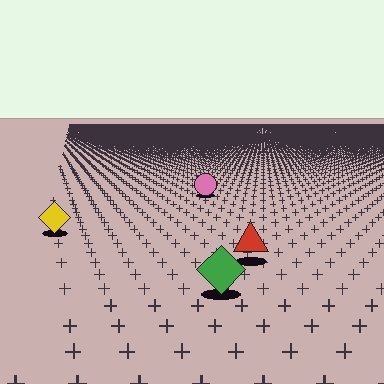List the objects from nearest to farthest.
From nearest to farthest: the green diamond, the red triangle, the yellow diamond, the pink circle.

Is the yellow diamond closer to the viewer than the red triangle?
No. The red triangle is closer — you can tell from the texture gradient: the ground texture is coarser near it.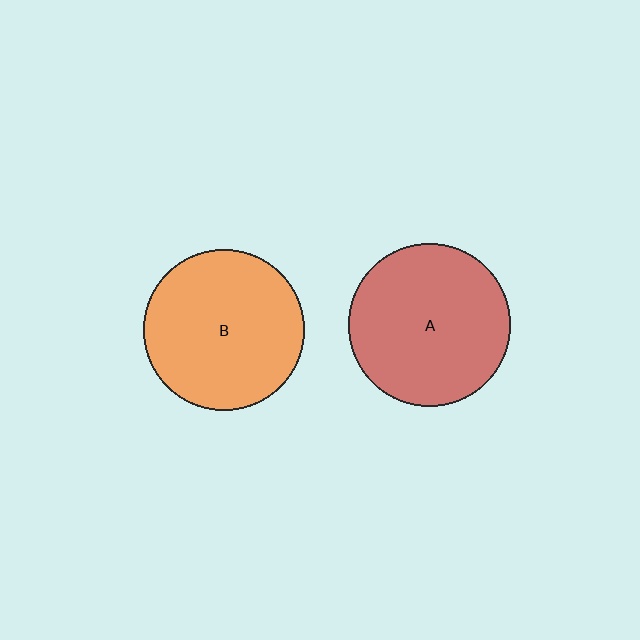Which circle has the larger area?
Circle A (red).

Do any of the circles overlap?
No, none of the circles overlap.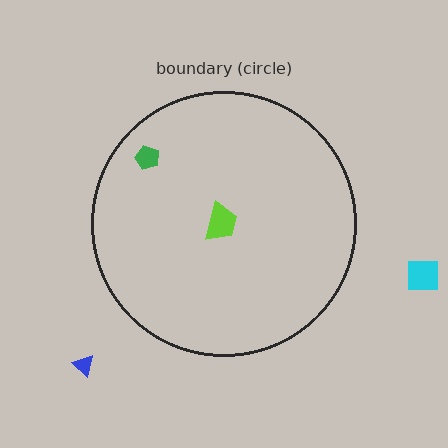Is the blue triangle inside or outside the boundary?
Outside.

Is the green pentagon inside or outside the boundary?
Inside.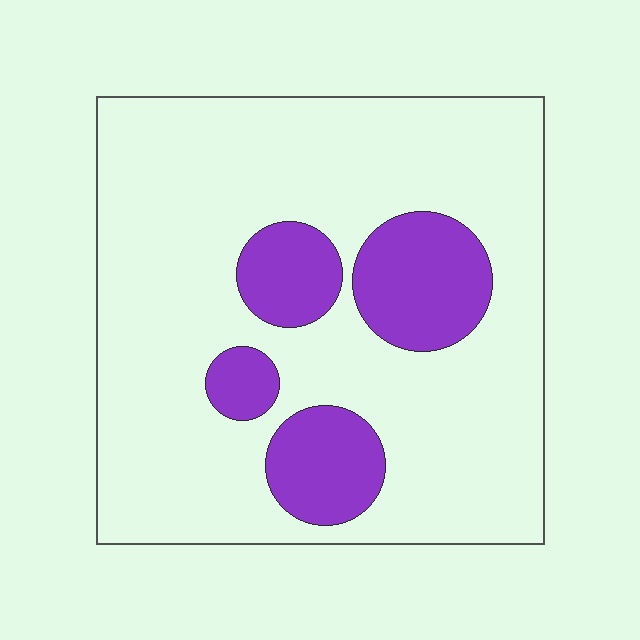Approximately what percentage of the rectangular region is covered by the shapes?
Approximately 20%.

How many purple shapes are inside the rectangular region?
4.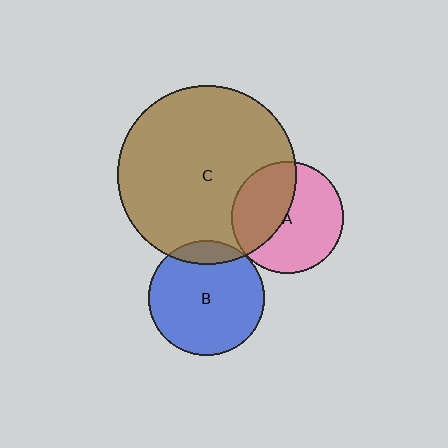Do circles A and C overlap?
Yes.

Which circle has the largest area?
Circle C (brown).